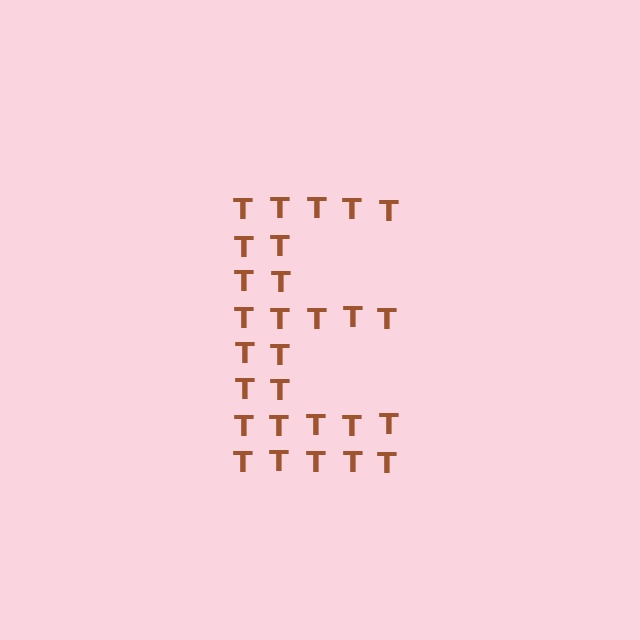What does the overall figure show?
The overall figure shows the letter E.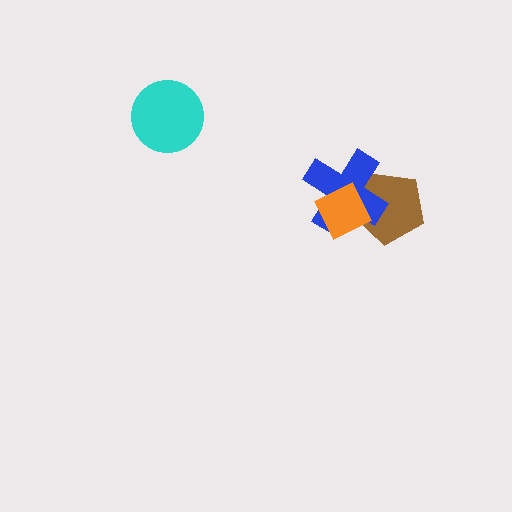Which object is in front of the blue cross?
The orange diamond is in front of the blue cross.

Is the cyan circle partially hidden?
No, no other shape covers it.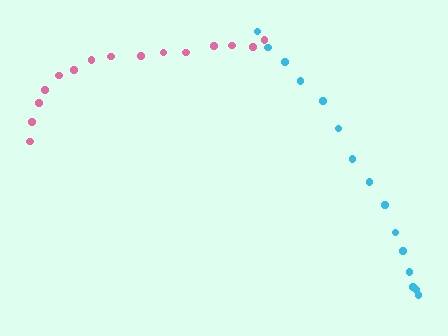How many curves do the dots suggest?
There are 2 distinct paths.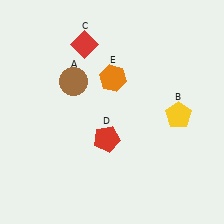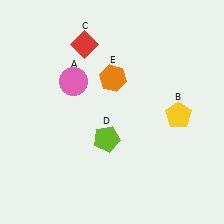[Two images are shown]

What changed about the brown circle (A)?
In Image 1, A is brown. In Image 2, it changed to pink.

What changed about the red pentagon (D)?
In Image 1, D is red. In Image 2, it changed to lime.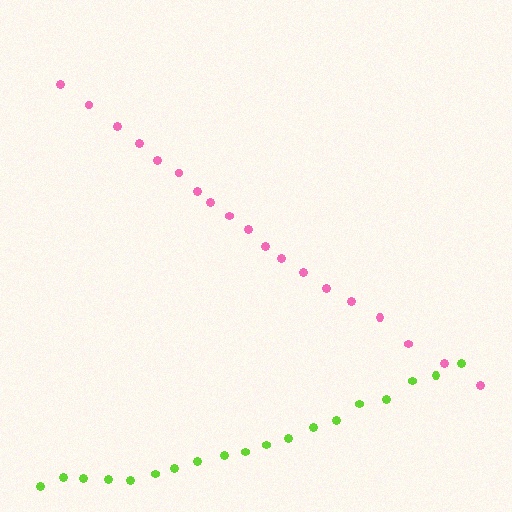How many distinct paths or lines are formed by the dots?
There are 2 distinct paths.